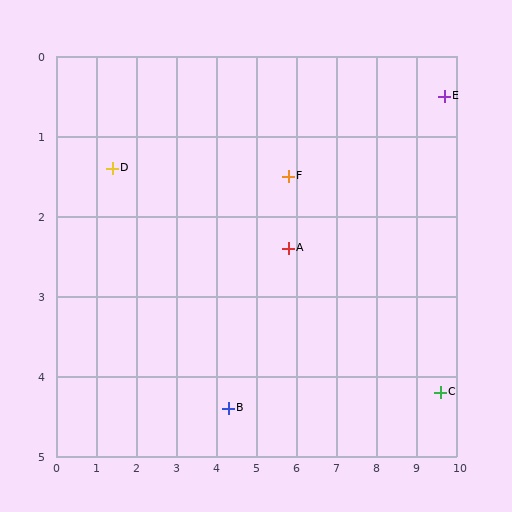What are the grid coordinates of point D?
Point D is at approximately (1.4, 1.4).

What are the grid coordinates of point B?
Point B is at approximately (4.3, 4.4).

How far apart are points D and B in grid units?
Points D and B are about 4.2 grid units apart.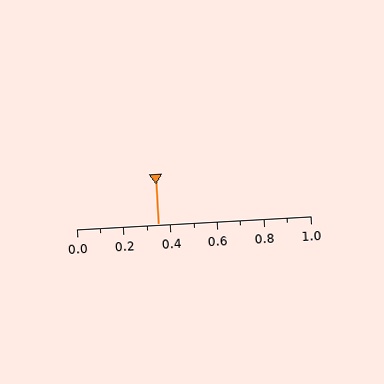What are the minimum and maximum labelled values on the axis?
The axis runs from 0.0 to 1.0.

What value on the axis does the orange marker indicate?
The marker indicates approximately 0.35.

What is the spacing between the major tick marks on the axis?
The major ticks are spaced 0.2 apart.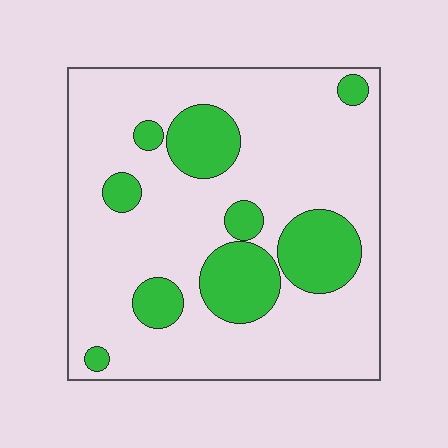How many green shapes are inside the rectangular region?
9.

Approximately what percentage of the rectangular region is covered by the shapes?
Approximately 20%.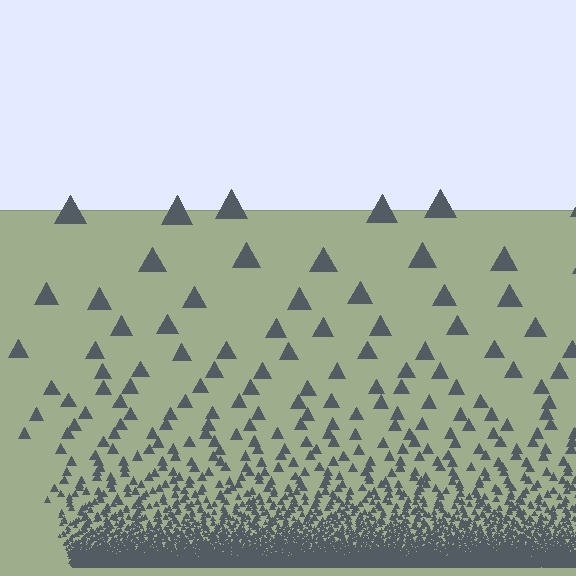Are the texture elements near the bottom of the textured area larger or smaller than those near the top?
Smaller. The gradient is inverted — elements near the bottom are smaller and denser.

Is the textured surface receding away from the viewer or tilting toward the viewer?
The surface appears to tilt toward the viewer. Texture elements get larger and sparser toward the top.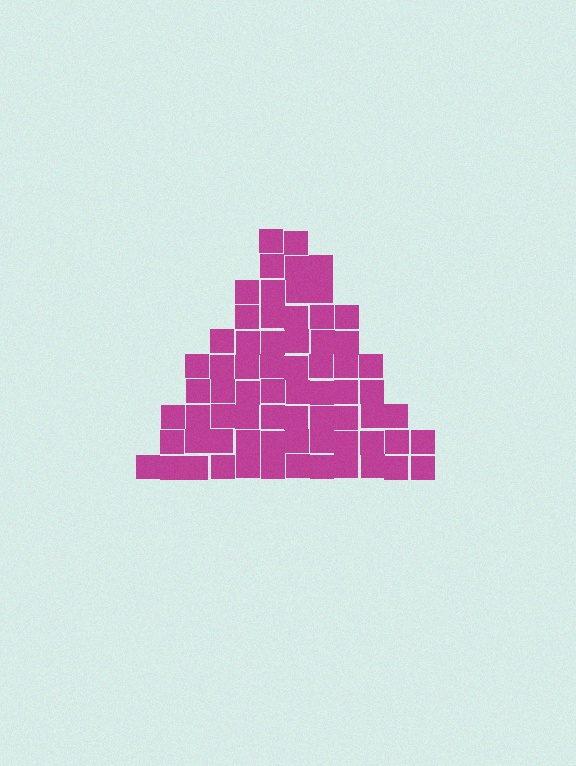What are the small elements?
The small elements are squares.